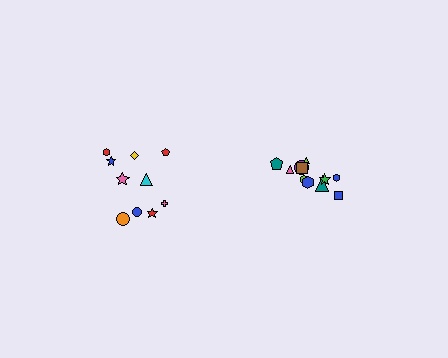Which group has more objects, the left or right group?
The right group.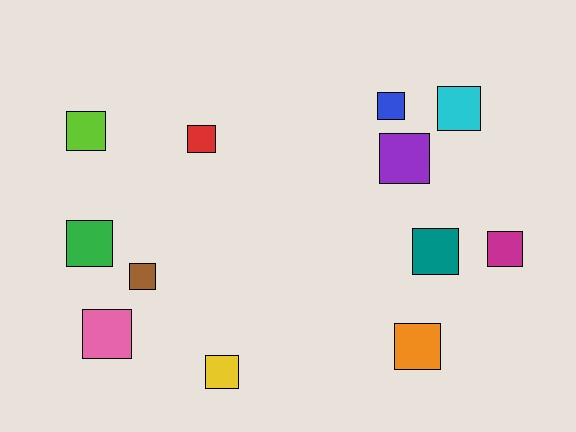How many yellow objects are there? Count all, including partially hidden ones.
There is 1 yellow object.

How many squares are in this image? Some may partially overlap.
There are 12 squares.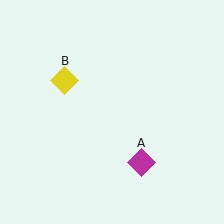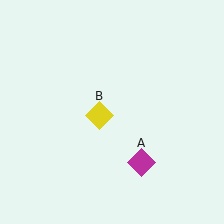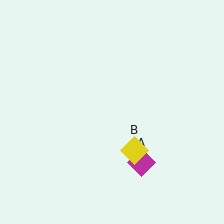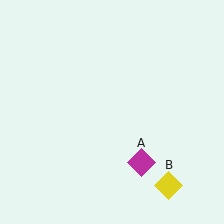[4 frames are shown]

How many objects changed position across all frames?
1 object changed position: yellow diamond (object B).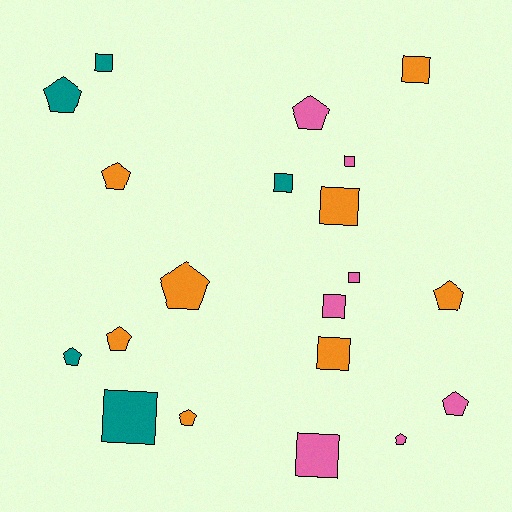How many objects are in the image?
There are 20 objects.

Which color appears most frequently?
Orange, with 8 objects.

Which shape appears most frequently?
Pentagon, with 10 objects.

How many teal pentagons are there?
There are 2 teal pentagons.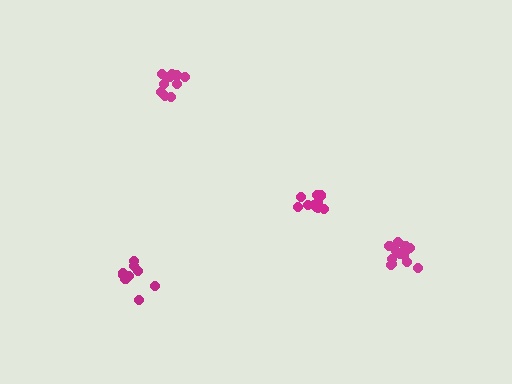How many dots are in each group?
Group 1: 11 dots, Group 2: 10 dots, Group 3: 9 dots, Group 4: 14 dots (44 total).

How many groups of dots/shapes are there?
There are 4 groups.